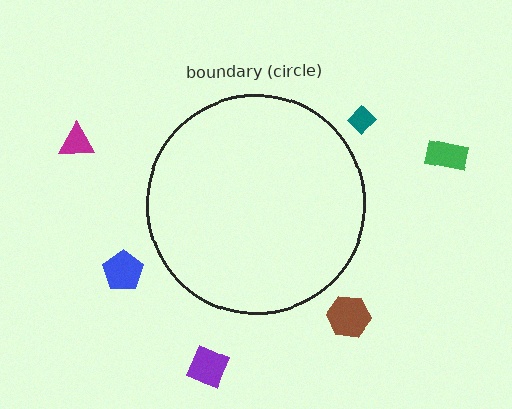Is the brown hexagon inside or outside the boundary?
Outside.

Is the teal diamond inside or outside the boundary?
Outside.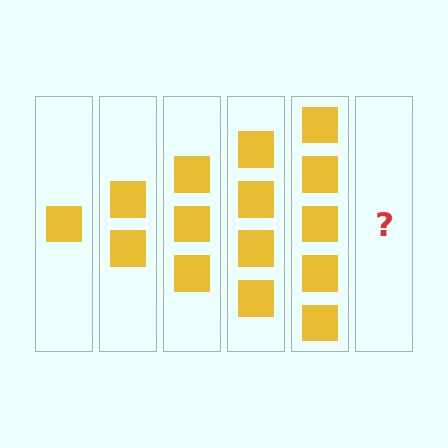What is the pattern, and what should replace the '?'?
The pattern is that each step adds one more square. The '?' should be 6 squares.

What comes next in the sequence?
The next element should be 6 squares.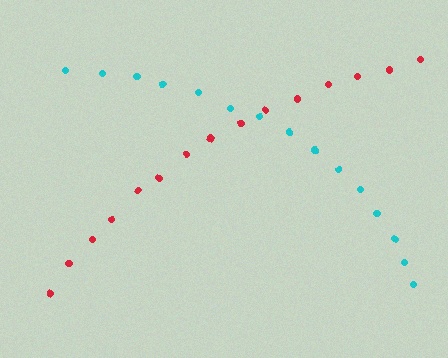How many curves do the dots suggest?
There are 2 distinct paths.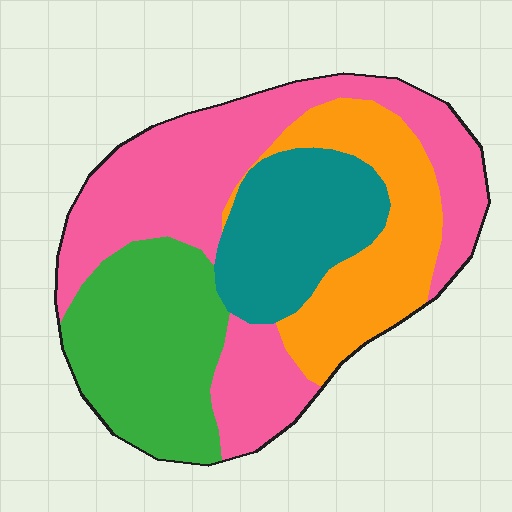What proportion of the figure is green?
Green takes up less than a quarter of the figure.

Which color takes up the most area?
Pink, at roughly 40%.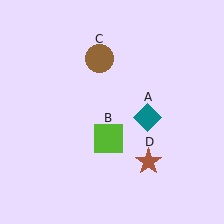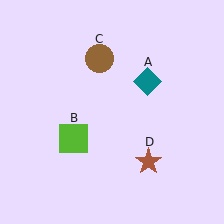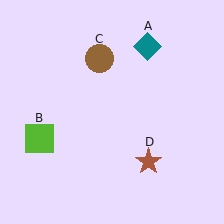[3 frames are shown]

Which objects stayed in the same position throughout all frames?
Brown circle (object C) and brown star (object D) remained stationary.